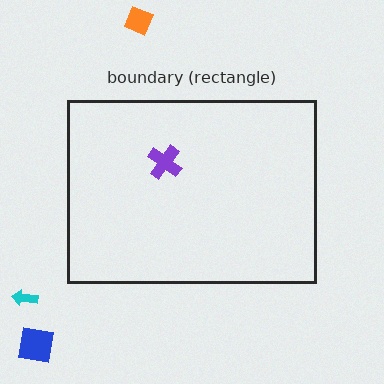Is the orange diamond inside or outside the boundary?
Outside.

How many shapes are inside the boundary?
1 inside, 3 outside.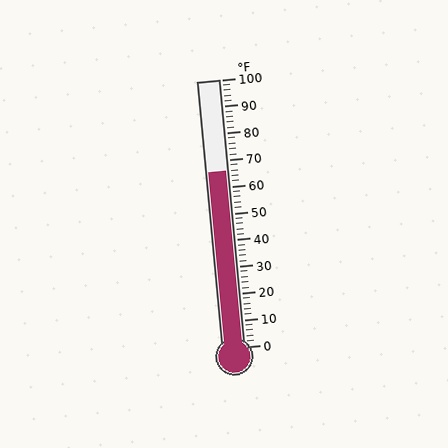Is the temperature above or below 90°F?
The temperature is below 90°F.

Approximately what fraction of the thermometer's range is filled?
The thermometer is filled to approximately 65% of its range.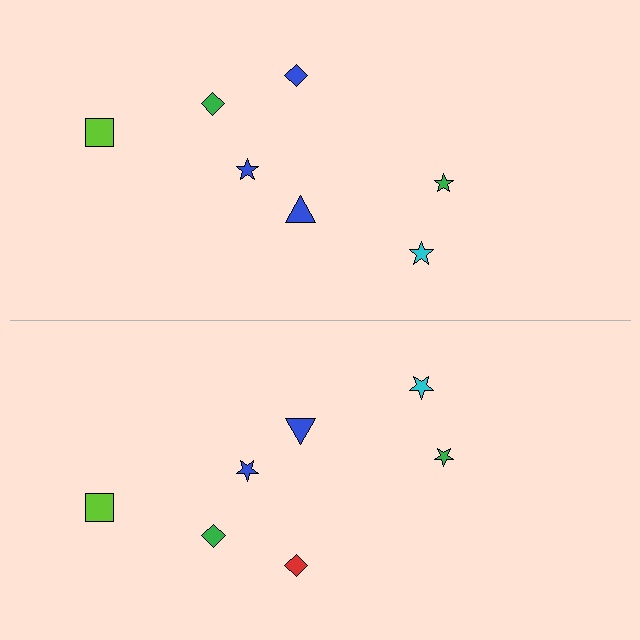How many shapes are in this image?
There are 14 shapes in this image.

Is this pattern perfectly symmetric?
No, the pattern is not perfectly symmetric. The red diamond on the bottom side breaks the symmetry — its mirror counterpart is blue.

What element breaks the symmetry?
The red diamond on the bottom side breaks the symmetry — its mirror counterpart is blue.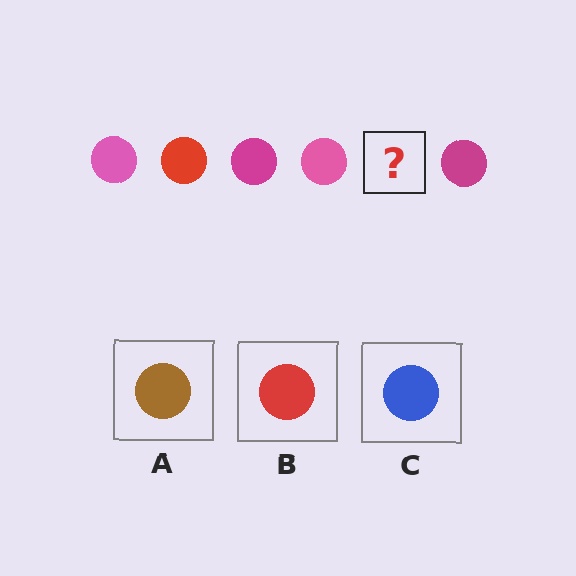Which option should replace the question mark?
Option B.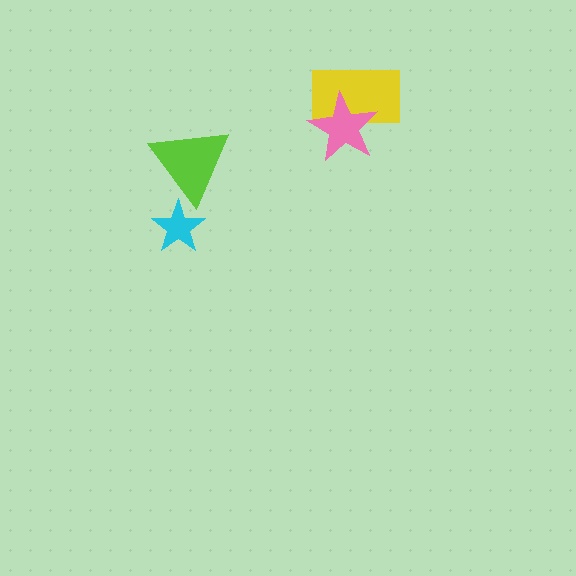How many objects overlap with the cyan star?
1 object overlaps with the cyan star.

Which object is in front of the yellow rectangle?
The pink star is in front of the yellow rectangle.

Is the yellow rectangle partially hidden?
Yes, it is partially covered by another shape.